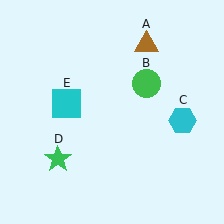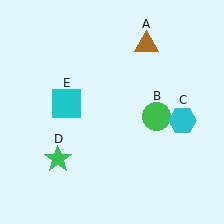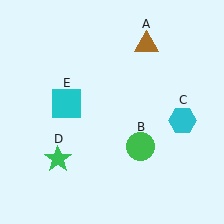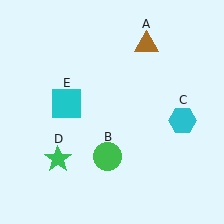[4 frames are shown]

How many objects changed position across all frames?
1 object changed position: green circle (object B).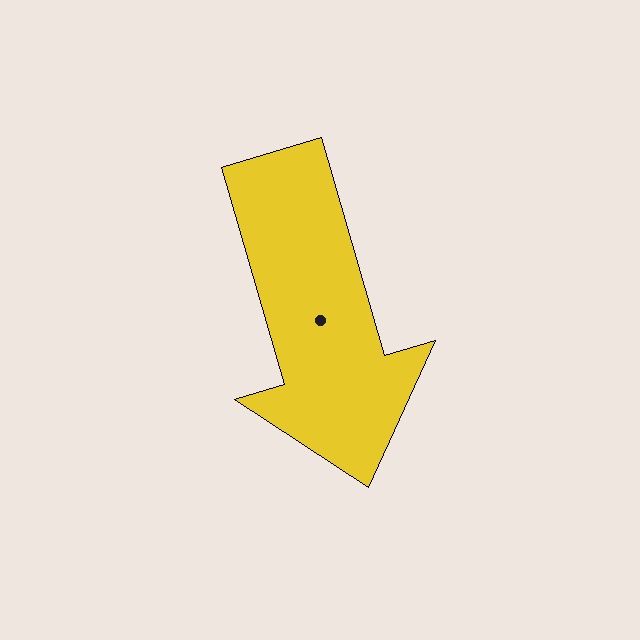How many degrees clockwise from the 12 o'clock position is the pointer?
Approximately 164 degrees.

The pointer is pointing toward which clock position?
Roughly 5 o'clock.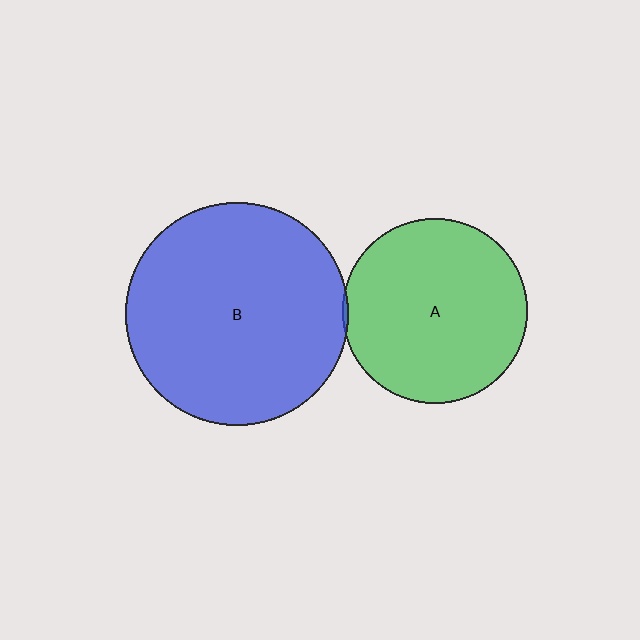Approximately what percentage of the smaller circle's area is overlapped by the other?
Approximately 5%.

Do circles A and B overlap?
Yes.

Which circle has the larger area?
Circle B (blue).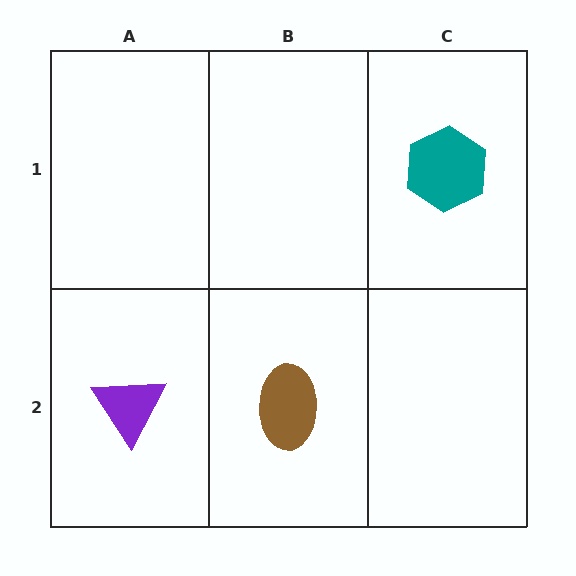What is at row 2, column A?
A purple triangle.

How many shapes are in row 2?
2 shapes.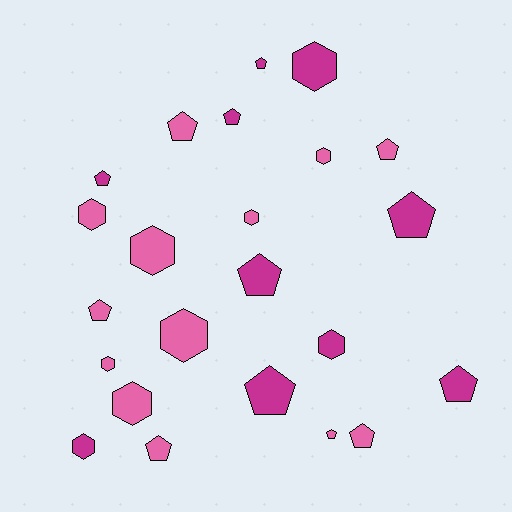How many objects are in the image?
There are 23 objects.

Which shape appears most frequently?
Pentagon, with 13 objects.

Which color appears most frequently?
Pink, with 13 objects.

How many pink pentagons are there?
There are 6 pink pentagons.